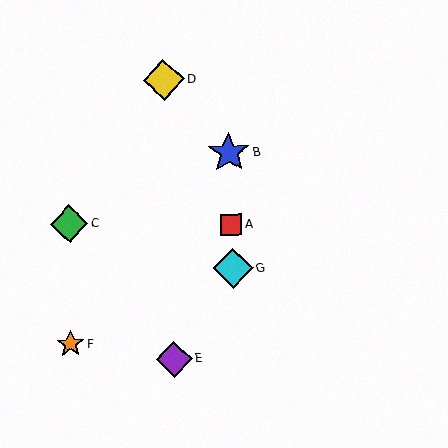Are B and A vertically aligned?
Yes, both are at x≈229.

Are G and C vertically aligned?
No, G is at x≈233 and C is at x≈69.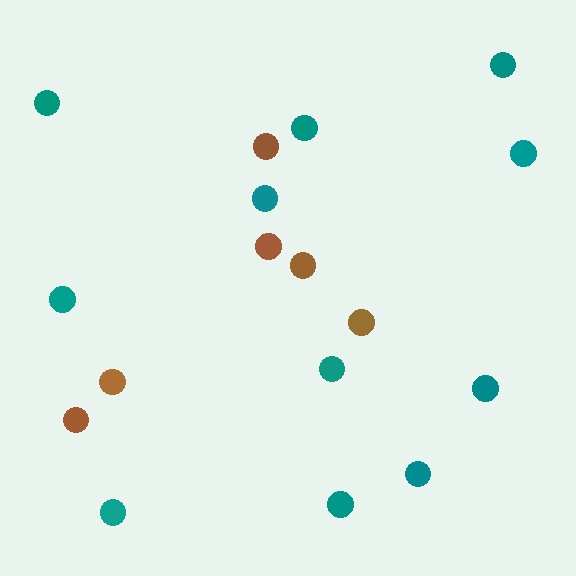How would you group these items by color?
There are 2 groups: one group of teal circles (11) and one group of brown circles (6).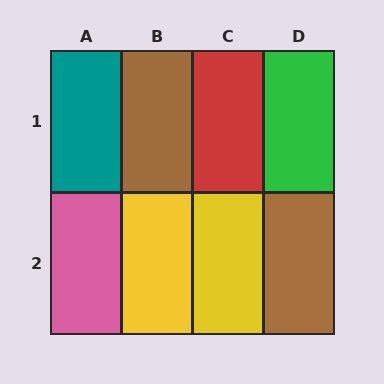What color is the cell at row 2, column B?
Yellow.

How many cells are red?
1 cell is red.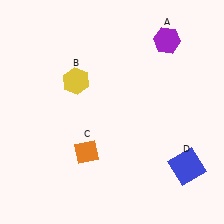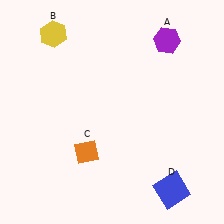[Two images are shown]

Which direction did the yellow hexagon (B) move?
The yellow hexagon (B) moved up.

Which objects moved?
The objects that moved are: the yellow hexagon (B), the blue square (D).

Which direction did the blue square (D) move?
The blue square (D) moved down.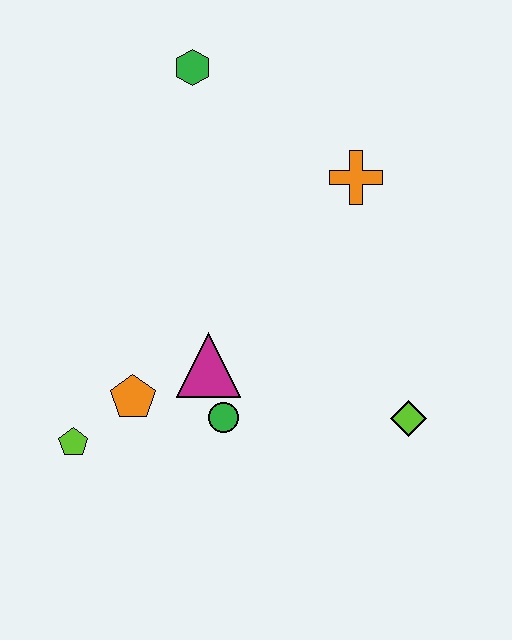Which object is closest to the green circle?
The magenta triangle is closest to the green circle.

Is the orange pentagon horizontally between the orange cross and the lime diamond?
No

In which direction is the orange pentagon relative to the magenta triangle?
The orange pentagon is to the left of the magenta triangle.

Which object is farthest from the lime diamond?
The green hexagon is farthest from the lime diamond.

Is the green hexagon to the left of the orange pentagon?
No